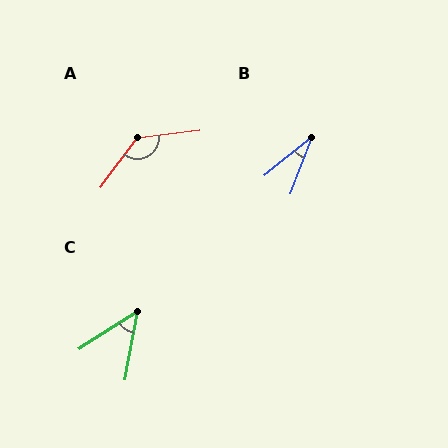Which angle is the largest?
A, at approximately 134 degrees.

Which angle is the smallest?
B, at approximately 30 degrees.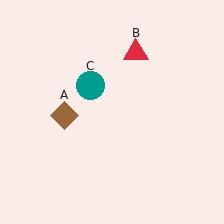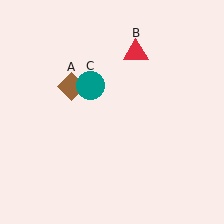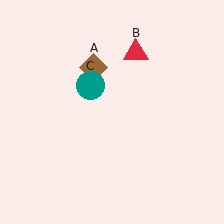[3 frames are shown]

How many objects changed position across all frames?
1 object changed position: brown diamond (object A).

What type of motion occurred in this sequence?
The brown diamond (object A) rotated clockwise around the center of the scene.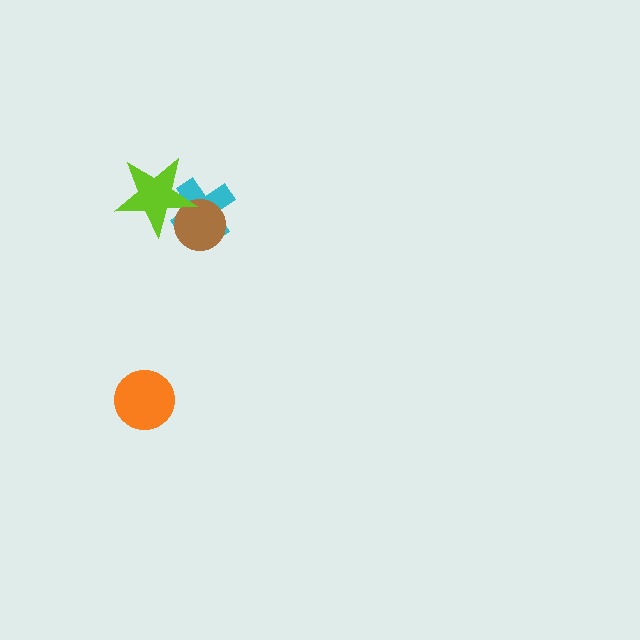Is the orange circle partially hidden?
No, no other shape covers it.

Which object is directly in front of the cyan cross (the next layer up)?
The brown circle is directly in front of the cyan cross.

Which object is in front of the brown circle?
The lime star is in front of the brown circle.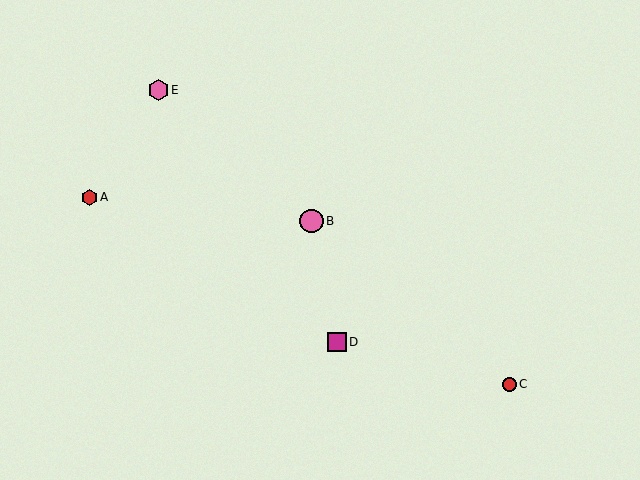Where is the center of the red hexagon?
The center of the red hexagon is at (89, 197).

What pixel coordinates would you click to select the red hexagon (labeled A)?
Click at (89, 197) to select the red hexagon A.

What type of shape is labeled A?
Shape A is a red hexagon.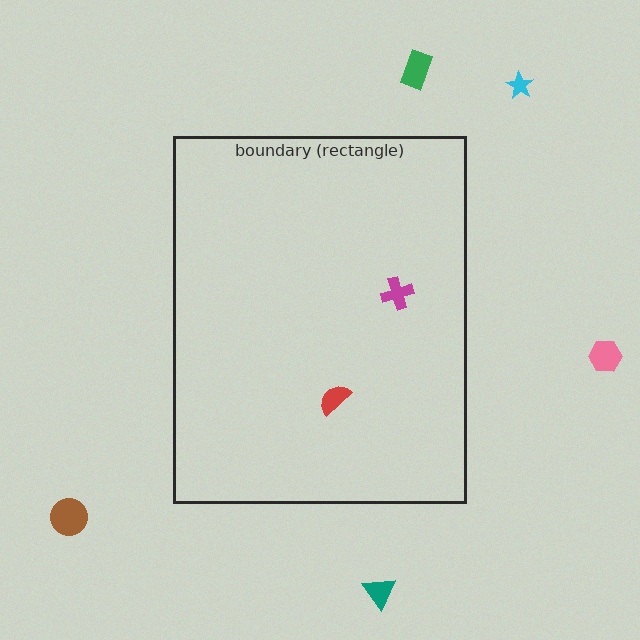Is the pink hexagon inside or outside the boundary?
Outside.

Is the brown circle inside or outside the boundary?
Outside.